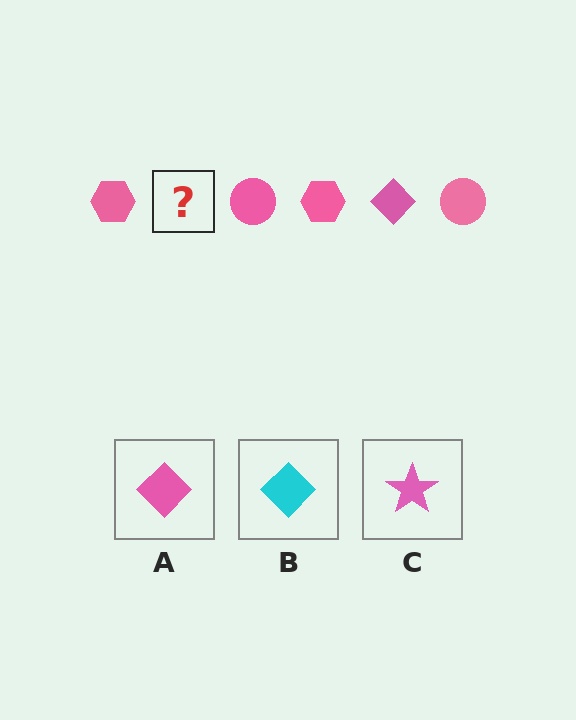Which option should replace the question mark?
Option A.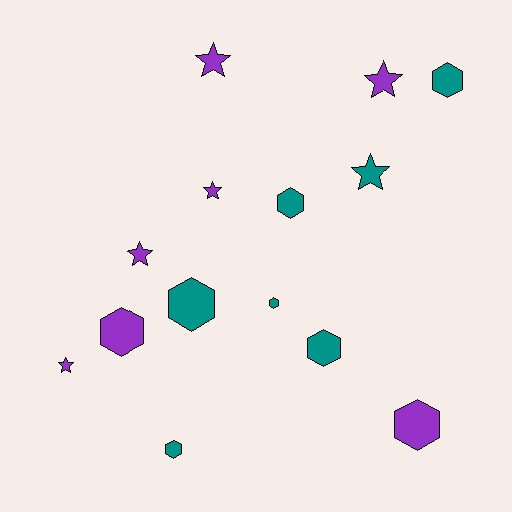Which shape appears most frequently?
Hexagon, with 8 objects.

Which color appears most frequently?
Purple, with 7 objects.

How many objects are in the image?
There are 14 objects.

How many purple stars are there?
There are 5 purple stars.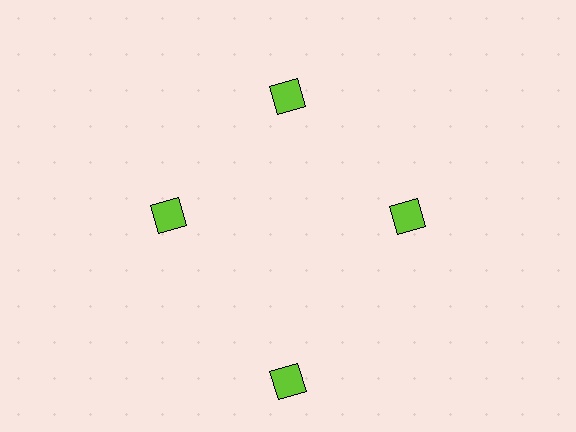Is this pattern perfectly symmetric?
No. The 4 lime diamonds are arranged in a ring, but one element near the 6 o'clock position is pushed outward from the center, breaking the 4-fold rotational symmetry.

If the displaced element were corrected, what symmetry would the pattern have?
It would have 4-fold rotational symmetry — the pattern would map onto itself every 90 degrees.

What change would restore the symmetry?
The symmetry would be restored by moving it inward, back onto the ring so that all 4 diamonds sit at equal angles and equal distance from the center.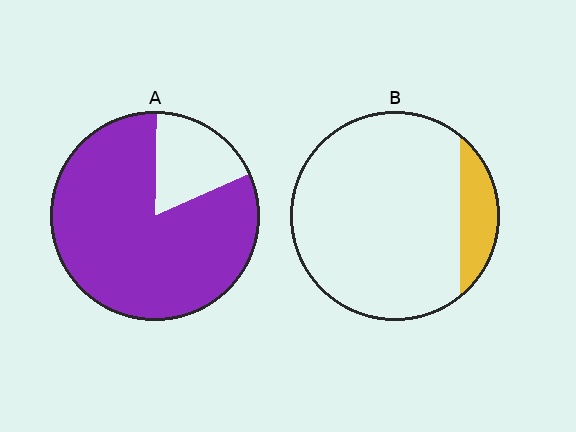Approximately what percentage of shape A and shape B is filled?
A is approximately 80% and B is approximately 15%.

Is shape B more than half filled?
No.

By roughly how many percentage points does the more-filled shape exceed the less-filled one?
By roughly 70 percentage points (A over B).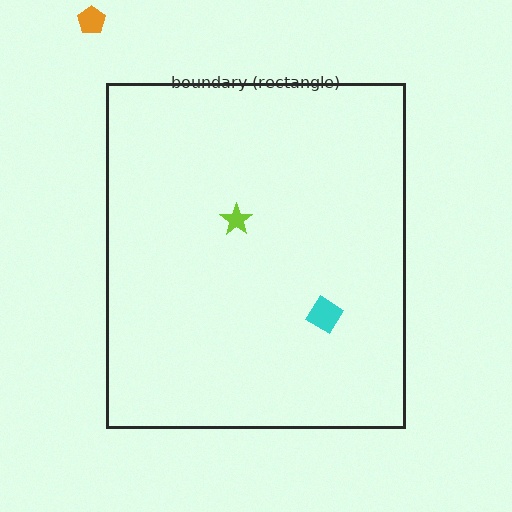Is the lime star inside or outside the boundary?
Inside.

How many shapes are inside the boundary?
2 inside, 1 outside.